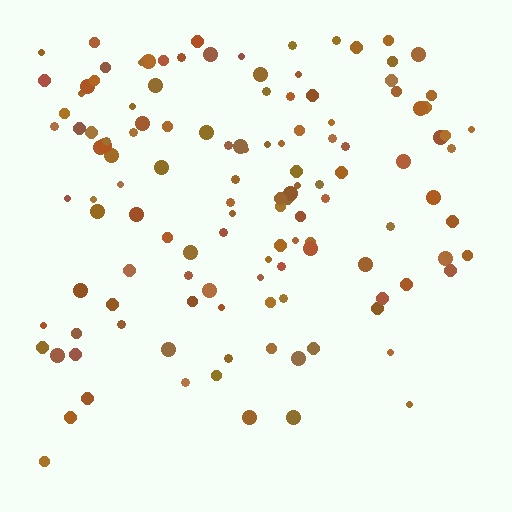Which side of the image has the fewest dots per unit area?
The bottom.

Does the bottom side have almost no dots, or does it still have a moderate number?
Still a moderate number, just noticeably fewer than the top.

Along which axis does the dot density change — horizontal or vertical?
Vertical.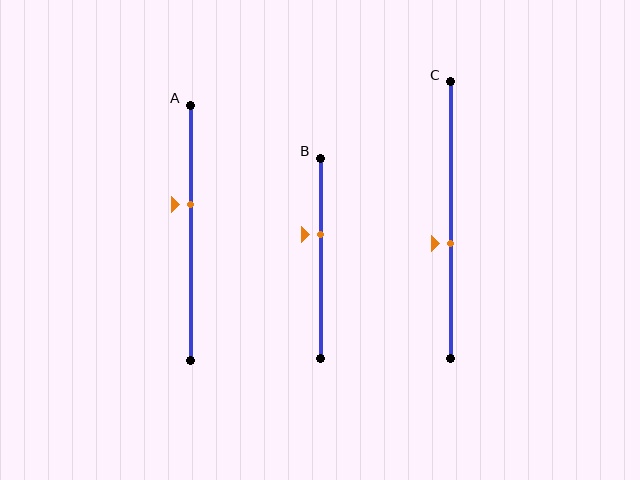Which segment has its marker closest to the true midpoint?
Segment C has its marker closest to the true midpoint.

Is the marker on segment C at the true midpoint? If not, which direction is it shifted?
No, the marker on segment C is shifted downward by about 8% of the segment length.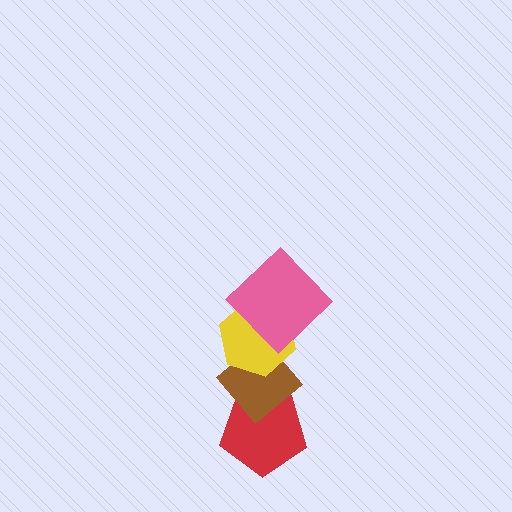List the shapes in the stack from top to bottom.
From top to bottom: the pink diamond, the yellow hexagon, the brown diamond, the red pentagon.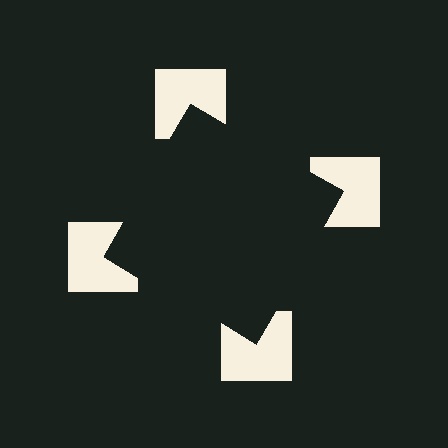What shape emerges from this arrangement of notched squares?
An illusory square — its edges are inferred from the aligned wedge cuts in the notched squares, not physically drawn.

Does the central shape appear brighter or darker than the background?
It typically appears slightly darker than the background, even though no actual brightness change is drawn.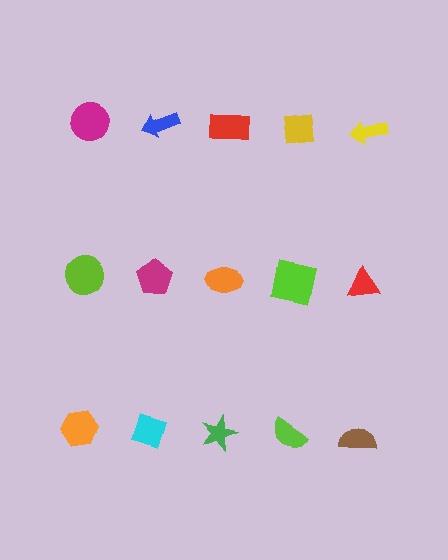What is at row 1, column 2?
A blue arrow.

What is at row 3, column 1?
An orange hexagon.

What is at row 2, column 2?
A magenta pentagon.